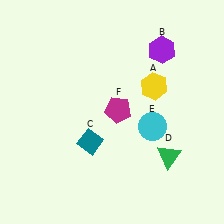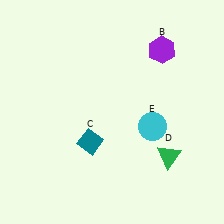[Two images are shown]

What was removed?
The yellow hexagon (A), the magenta pentagon (F) were removed in Image 2.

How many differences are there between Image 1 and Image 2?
There are 2 differences between the two images.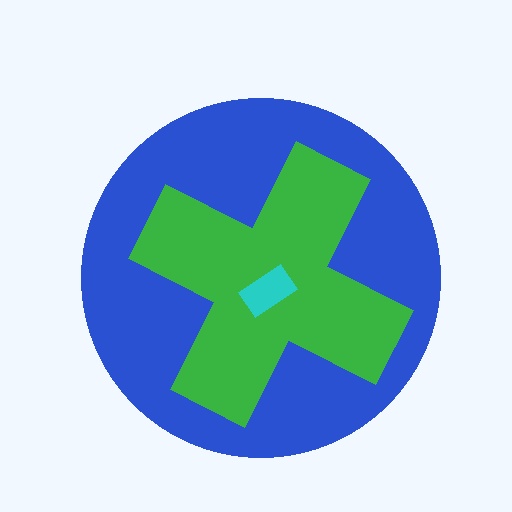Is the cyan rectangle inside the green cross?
Yes.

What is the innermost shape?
The cyan rectangle.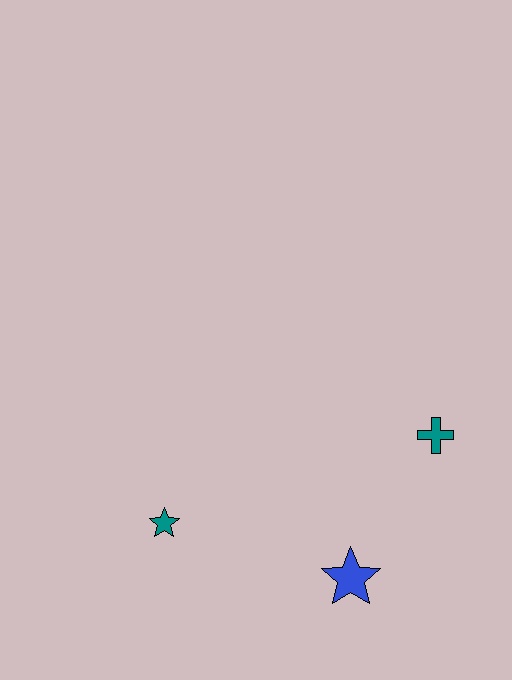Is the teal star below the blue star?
No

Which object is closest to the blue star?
The teal cross is closest to the blue star.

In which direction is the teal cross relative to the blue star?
The teal cross is above the blue star.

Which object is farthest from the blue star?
The teal star is farthest from the blue star.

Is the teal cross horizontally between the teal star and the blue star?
No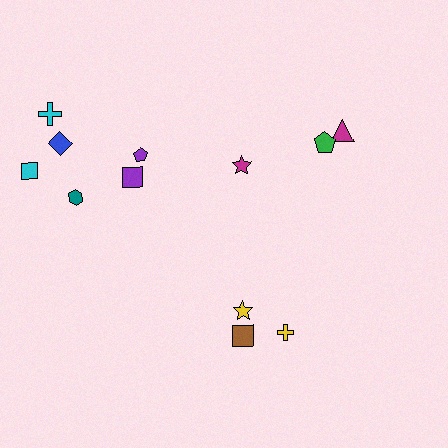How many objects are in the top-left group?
There are 6 objects.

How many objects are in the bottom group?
There are 3 objects.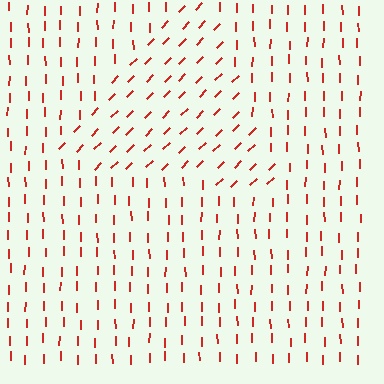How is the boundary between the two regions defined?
The boundary is defined purely by a change in line orientation (approximately 45 degrees difference). All lines are the same color and thickness.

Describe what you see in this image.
The image is filled with small red line segments. A triangle region in the image has lines oriented differently from the surrounding lines, creating a visible texture boundary.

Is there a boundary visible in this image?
Yes, there is a texture boundary formed by a change in line orientation.